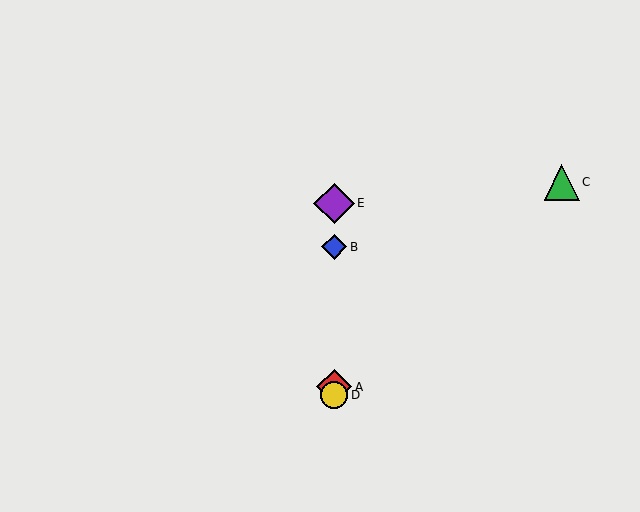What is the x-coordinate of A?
Object A is at x≈334.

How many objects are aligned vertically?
4 objects (A, B, D, E) are aligned vertically.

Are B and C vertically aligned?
No, B is at x≈334 and C is at x≈562.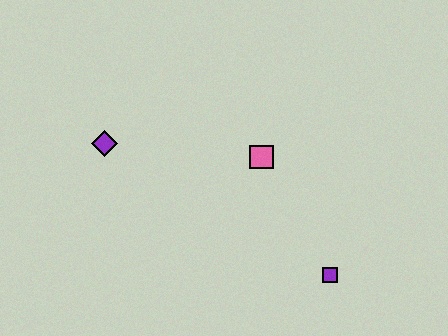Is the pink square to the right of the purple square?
No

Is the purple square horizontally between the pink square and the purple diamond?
No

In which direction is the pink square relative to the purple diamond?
The pink square is to the right of the purple diamond.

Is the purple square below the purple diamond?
Yes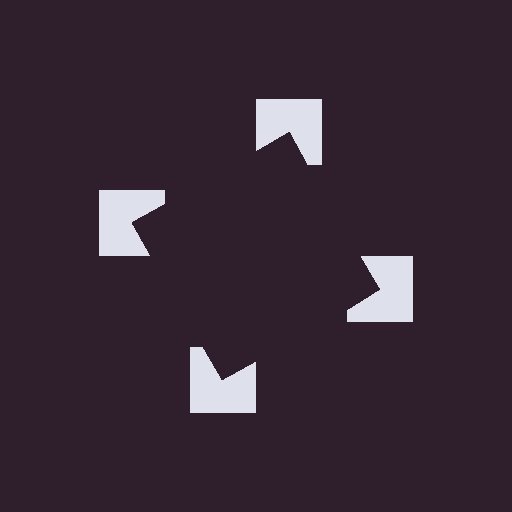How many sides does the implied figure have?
4 sides.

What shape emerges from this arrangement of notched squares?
An illusory square — its edges are inferred from the aligned wedge cuts in the notched squares, not physically drawn.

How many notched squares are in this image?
There are 4 — one at each vertex of the illusory square.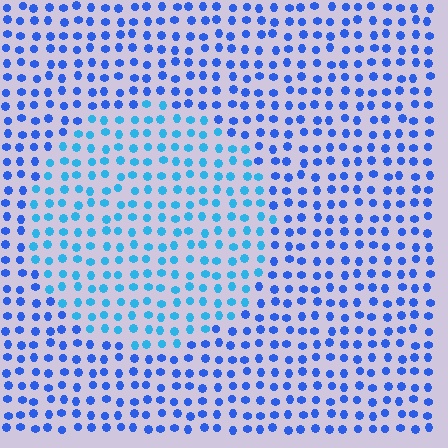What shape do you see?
I see a circle.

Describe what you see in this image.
The image is filled with small blue elements in a uniform arrangement. A circle-shaped region is visible where the elements are tinted to a slightly different hue, forming a subtle color boundary.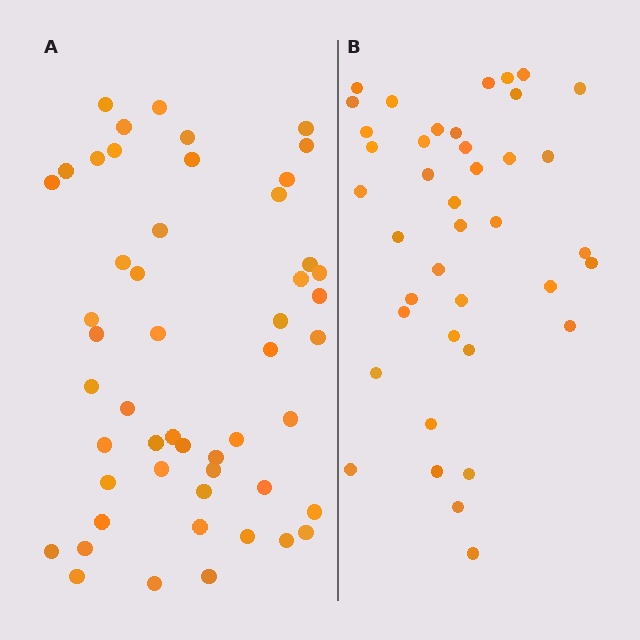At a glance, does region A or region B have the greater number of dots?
Region A (the left region) has more dots.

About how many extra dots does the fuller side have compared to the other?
Region A has roughly 12 or so more dots than region B.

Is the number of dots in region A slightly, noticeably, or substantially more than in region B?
Region A has noticeably more, but not dramatically so. The ratio is roughly 1.3 to 1.